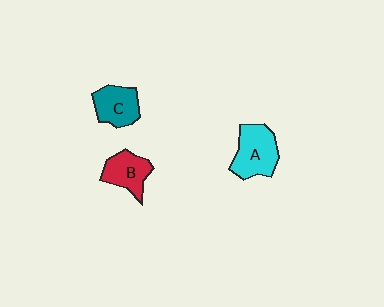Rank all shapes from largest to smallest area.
From largest to smallest: A (cyan), C (teal), B (red).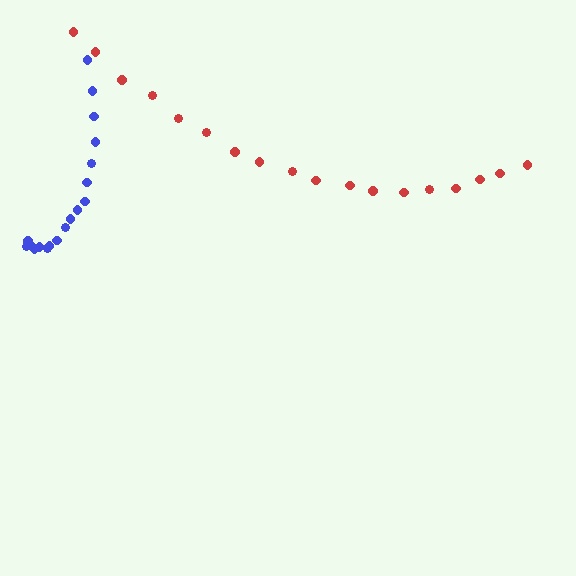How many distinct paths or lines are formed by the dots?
There are 2 distinct paths.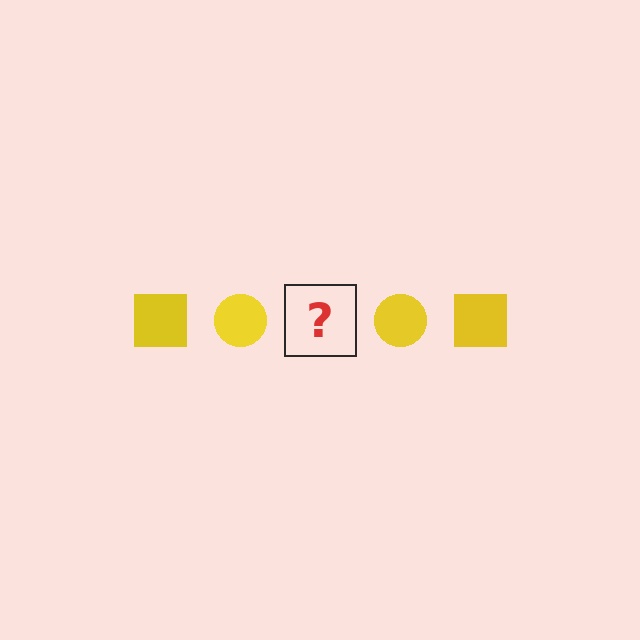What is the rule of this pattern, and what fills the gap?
The rule is that the pattern cycles through square, circle shapes in yellow. The gap should be filled with a yellow square.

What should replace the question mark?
The question mark should be replaced with a yellow square.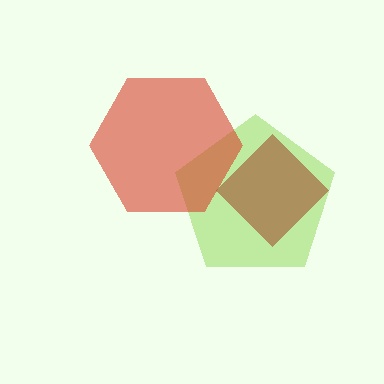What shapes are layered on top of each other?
The layered shapes are: a lime pentagon, a red hexagon, a brown diamond.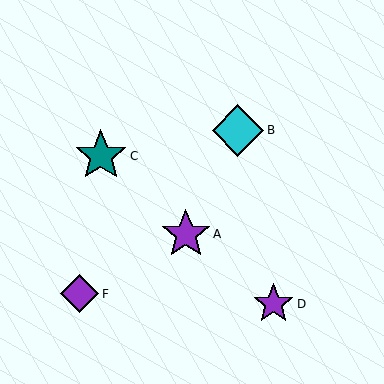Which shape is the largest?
The teal star (labeled C) is the largest.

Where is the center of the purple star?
The center of the purple star is at (273, 304).